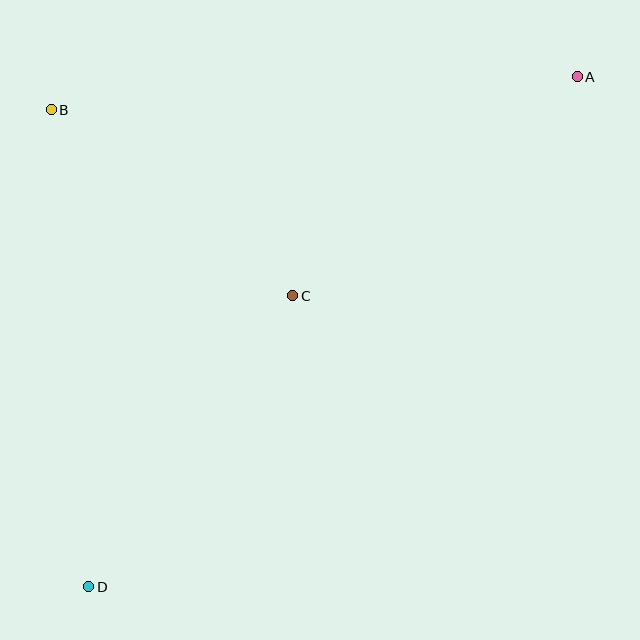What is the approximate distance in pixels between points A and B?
The distance between A and B is approximately 527 pixels.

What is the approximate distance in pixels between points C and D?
The distance between C and D is approximately 355 pixels.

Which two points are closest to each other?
Points B and C are closest to each other.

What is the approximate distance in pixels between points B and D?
The distance between B and D is approximately 479 pixels.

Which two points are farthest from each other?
Points A and D are farthest from each other.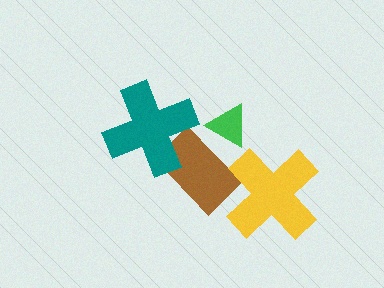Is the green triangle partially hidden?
Yes, it is partially covered by another shape.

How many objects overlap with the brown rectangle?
3 objects overlap with the brown rectangle.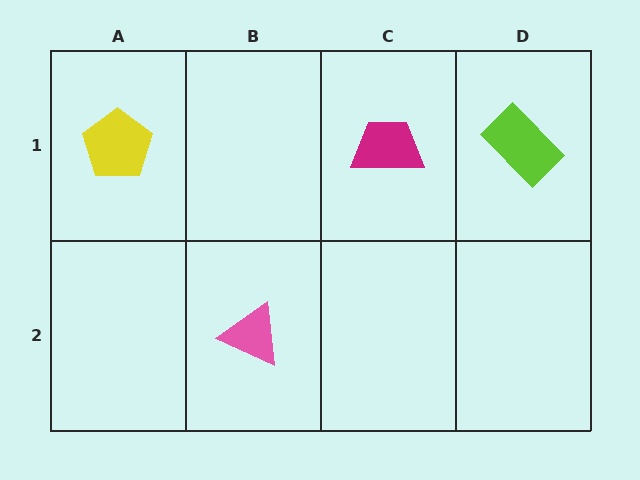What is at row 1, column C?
A magenta trapezoid.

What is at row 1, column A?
A yellow pentagon.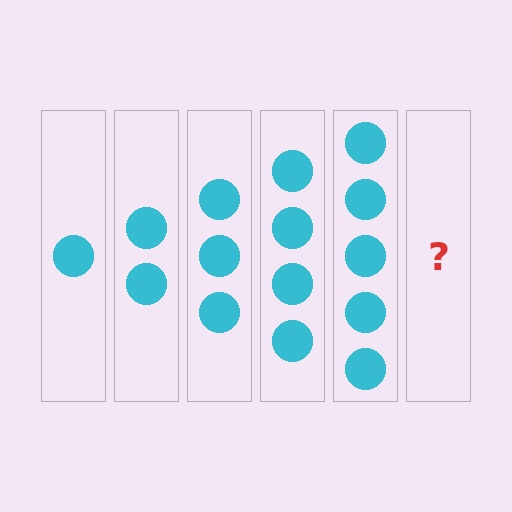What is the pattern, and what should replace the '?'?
The pattern is that each step adds one more circle. The '?' should be 6 circles.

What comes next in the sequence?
The next element should be 6 circles.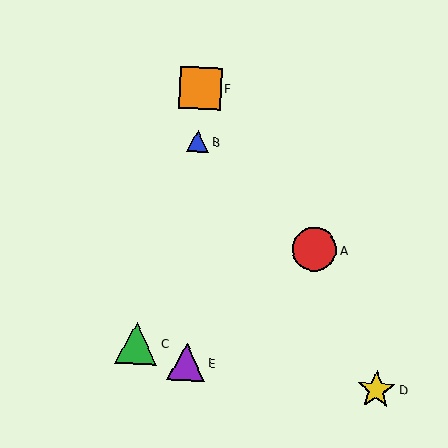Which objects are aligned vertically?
Objects B, E, F are aligned vertically.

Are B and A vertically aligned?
No, B is at x≈198 and A is at x≈315.